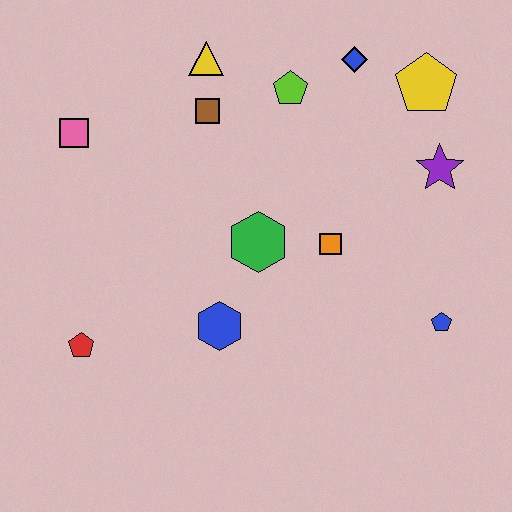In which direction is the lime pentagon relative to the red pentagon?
The lime pentagon is above the red pentagon.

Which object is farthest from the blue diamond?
The red pentagon is farthest from the blue diamond.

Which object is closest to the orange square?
The green hexagon is closest to the orange square.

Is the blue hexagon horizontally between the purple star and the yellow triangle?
Yes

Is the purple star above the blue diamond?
No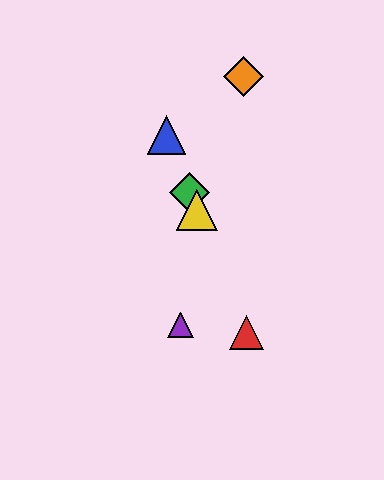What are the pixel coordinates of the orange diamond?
The orange diamond is at (243, 76).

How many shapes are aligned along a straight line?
4 shapes (the red triangle, the blue triangle, the green diamond, the yellow triangle) are aligned along a straight line.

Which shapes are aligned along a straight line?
The red triangle, the blue triangle, the green diamond, the yellow triangle are aligned along a straight line.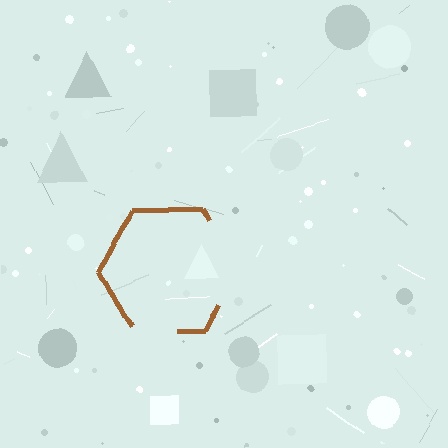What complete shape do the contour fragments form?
The contour fragments form a hexagon.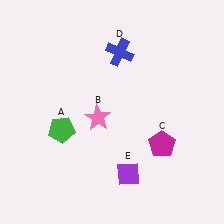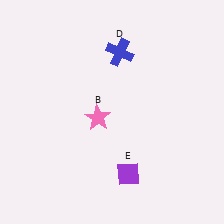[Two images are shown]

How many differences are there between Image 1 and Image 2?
There are 2 differences between the two images.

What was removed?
The green pentagon (A), the magenta pentagon (C) were removed in Image 2.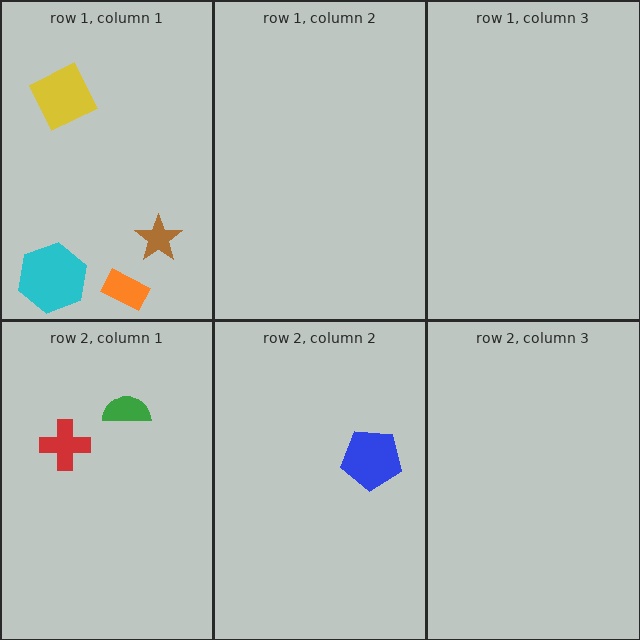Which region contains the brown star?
The row 1, column 1 region.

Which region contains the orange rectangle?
The row 1, column 1 region.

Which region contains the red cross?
The row 2, column 1 region.